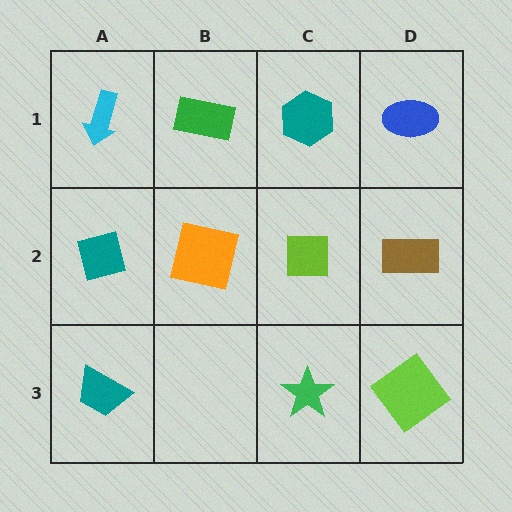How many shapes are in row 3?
3 shapes.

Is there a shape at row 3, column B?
No, that cell is empty.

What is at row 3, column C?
A green star.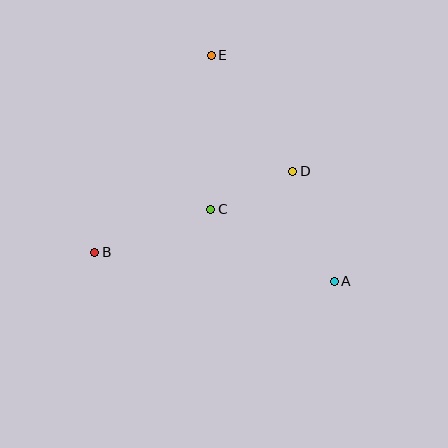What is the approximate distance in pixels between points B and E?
The distance between B and E is approximately 229 pixels.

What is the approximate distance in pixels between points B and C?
The distance between B and C is approximately 124 pixels.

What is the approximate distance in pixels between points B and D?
The distance between B and D is approximately 214 pixels.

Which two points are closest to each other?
Points C and D are closest to each other.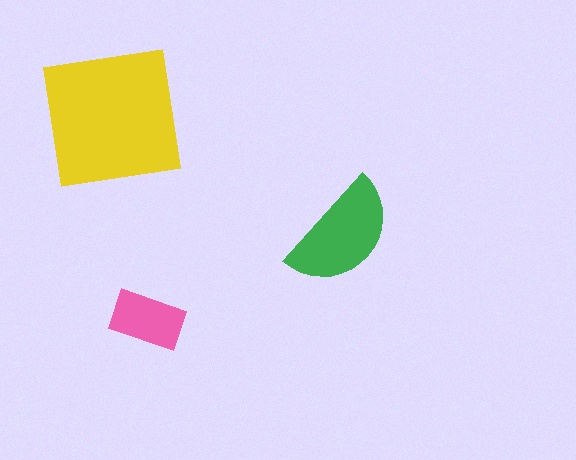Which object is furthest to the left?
The yellow square is leftmost.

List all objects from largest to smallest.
The yellow square, the green semicircle, the pink rectangle.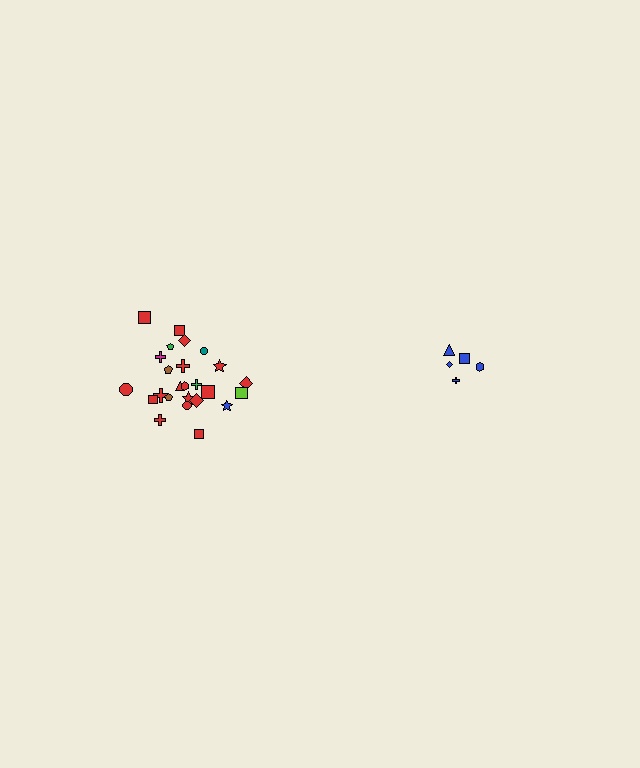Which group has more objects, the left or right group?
The left group.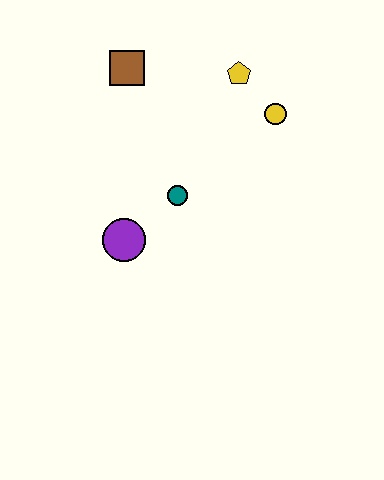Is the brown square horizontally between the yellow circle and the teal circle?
No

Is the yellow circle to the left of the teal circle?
No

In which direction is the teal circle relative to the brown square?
The teal circle is below the brown square.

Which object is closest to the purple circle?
The teal circle is closest to the purple circle.